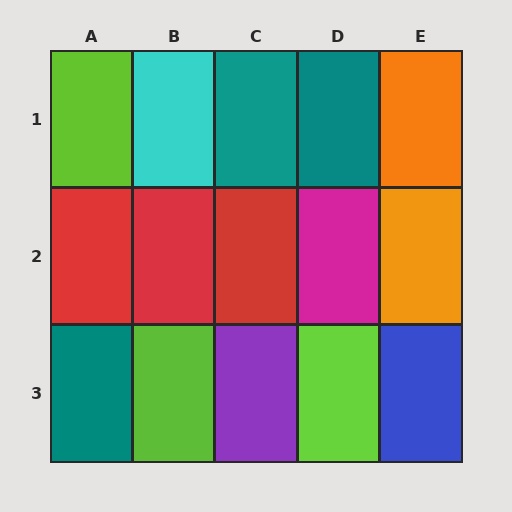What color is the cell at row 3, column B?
Lime.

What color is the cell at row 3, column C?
Purple.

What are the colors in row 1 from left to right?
Lime, cyan, teal, teal, orange.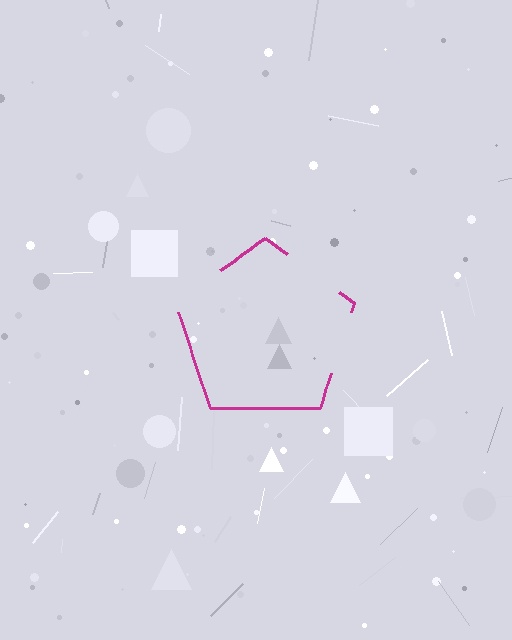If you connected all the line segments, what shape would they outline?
They would outline a pentagon.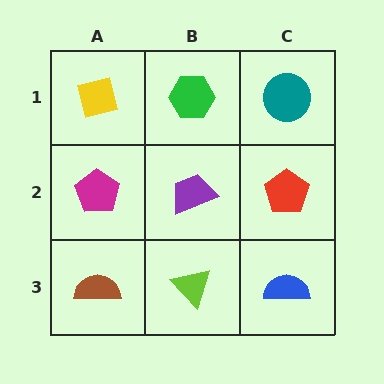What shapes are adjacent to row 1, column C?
A red pentagon (row 2, column C), a green hexagon (row 1, column B).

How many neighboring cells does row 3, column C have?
2.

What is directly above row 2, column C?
A teal circle.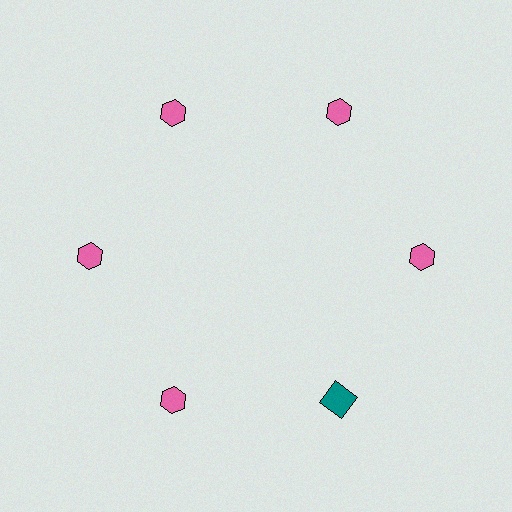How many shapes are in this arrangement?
There are 6 shapes arranged in a ring pattern.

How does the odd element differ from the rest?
It differs in both color (teal instead of pink) and shape (square instead of hexagon).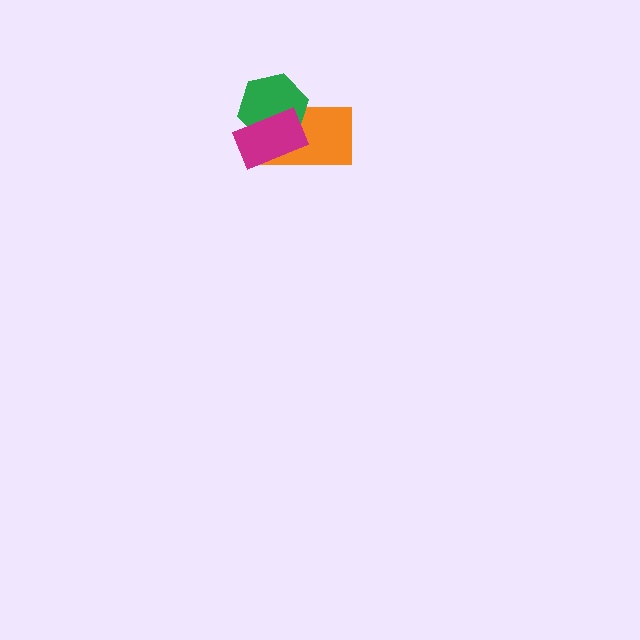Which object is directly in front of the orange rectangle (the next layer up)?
The green hexagon is directly in front of the orange rectangle.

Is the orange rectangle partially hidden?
Yes, it is partially covered by another shape.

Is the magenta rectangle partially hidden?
No, no other shape covers it.